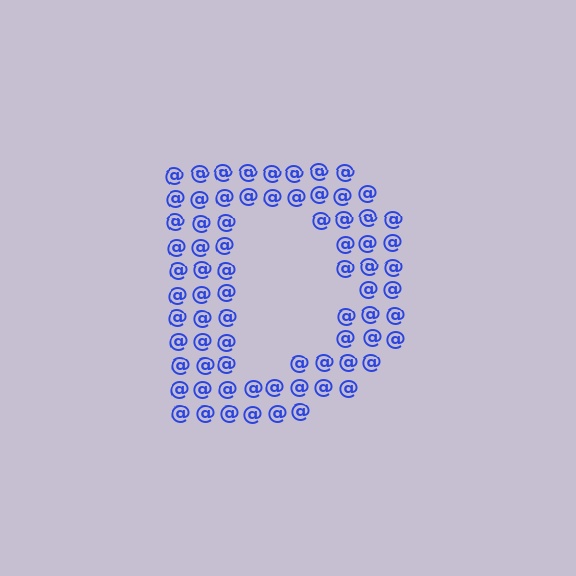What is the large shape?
The large shape is the letter D.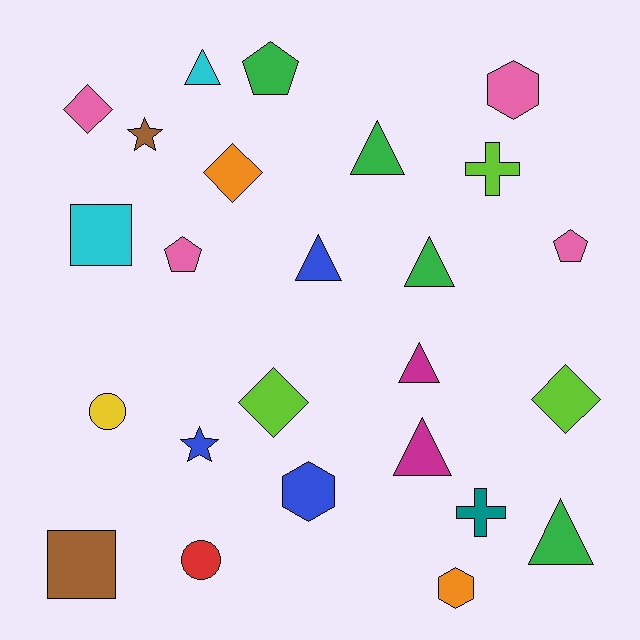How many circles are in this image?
There are 2 circles.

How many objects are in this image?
There are 25 objects.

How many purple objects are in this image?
There are no purple objects.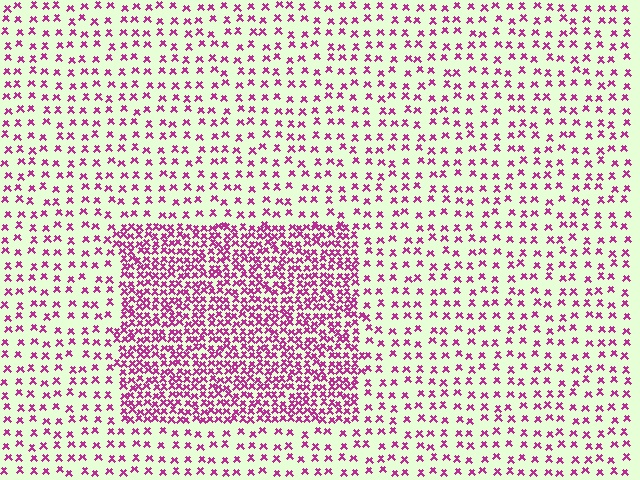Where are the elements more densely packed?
The elements are more densely packed inside the rectangle boundary.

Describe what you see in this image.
The image contains small magenta elements arranged at two different densities. A rectangle-shaped region is visible where the elements are more densely packed than the surrounding area.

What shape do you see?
I see a rectangle.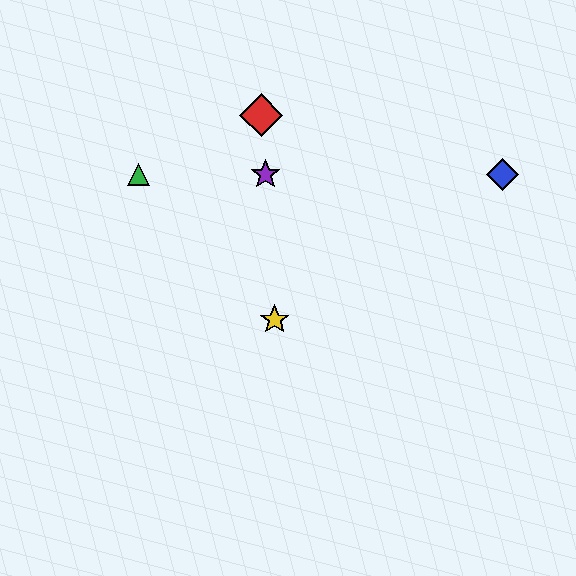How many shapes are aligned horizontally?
3 shapes (the blue diamond, the green triangle, the purple star) are aligned horizontally.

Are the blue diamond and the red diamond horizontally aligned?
No, the blue diamond is at y≈175 and the red diamond is at y≈115.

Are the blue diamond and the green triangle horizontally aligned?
Yes, both are at y≈175.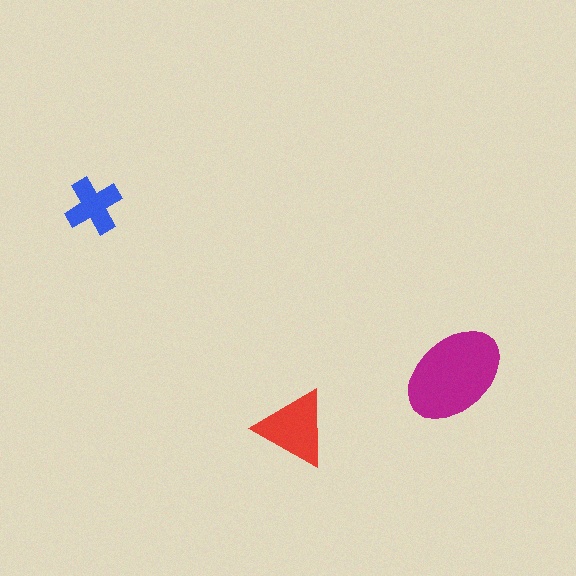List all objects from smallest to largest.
The blue cross, the red triangle, the magenta ellipse.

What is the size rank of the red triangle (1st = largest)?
2nd.